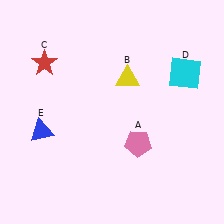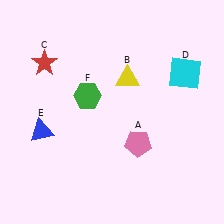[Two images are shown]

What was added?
A green hexagon (F) was added in Image 2.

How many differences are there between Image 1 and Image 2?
There is 1 difference between the two images.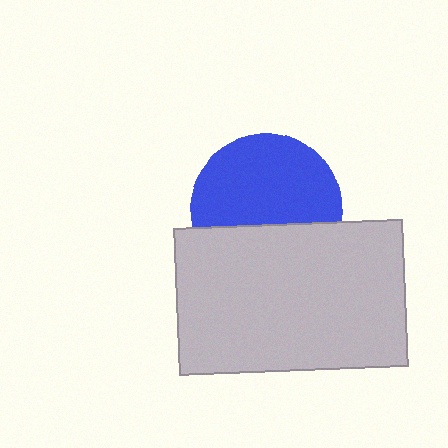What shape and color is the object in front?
The object in front is a light gray rectangle.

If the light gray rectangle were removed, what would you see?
You would see the complete blue circle.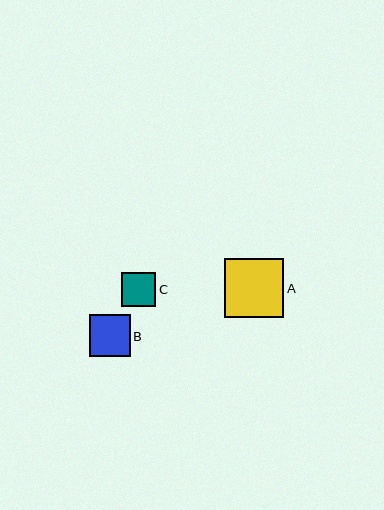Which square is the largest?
Square A is the largest with a size of approximately 60 pixels.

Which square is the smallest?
Square C is the smallest with a size of approximately 35 pixels.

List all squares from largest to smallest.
From largest to smallest: A, B, C.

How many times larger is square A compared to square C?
Square A is approximately 1.7 times the size of square C.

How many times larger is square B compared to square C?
Square B is approximately 1.2 times the size of square C.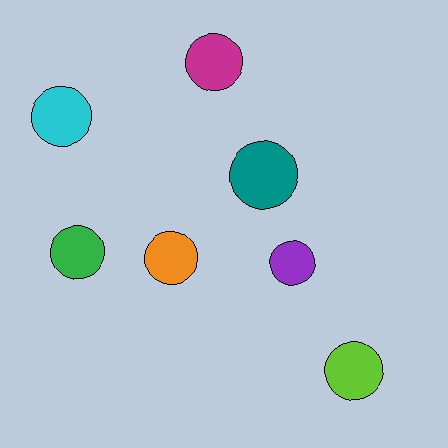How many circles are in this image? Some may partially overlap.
There are 7 circles.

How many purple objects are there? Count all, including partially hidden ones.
There is 1 purple object.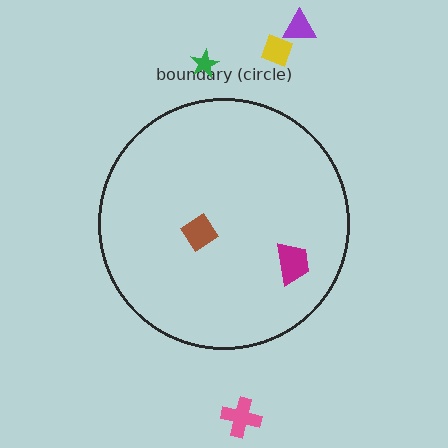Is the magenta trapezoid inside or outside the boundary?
Inside.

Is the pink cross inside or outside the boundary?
Outside.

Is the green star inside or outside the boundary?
Outside.